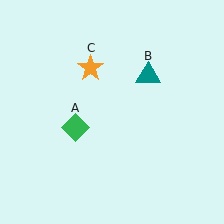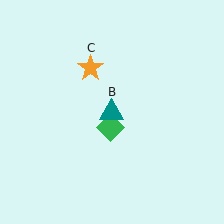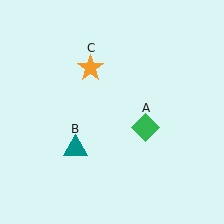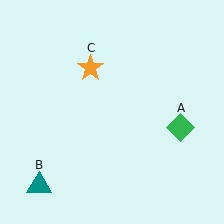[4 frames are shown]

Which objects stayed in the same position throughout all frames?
Orange star (object C) remained stationary.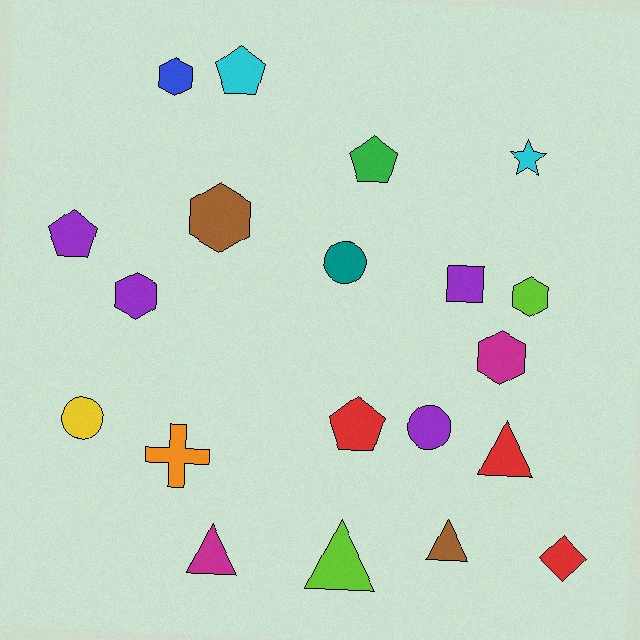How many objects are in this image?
There are 20 objects.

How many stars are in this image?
There is 1 star.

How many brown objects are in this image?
There are 2 brown objects.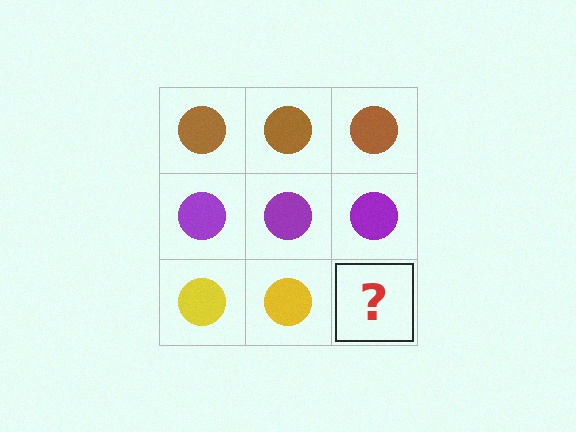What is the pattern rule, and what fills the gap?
The rule is that each row has a consistent color. The gap should be filled with a yellow circle.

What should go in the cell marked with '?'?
The missing cell should contain a yellow circle.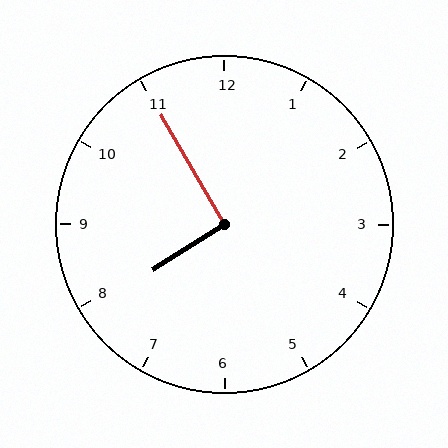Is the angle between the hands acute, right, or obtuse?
It is right.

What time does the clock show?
7:55.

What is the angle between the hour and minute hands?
Approximately 92 degrees.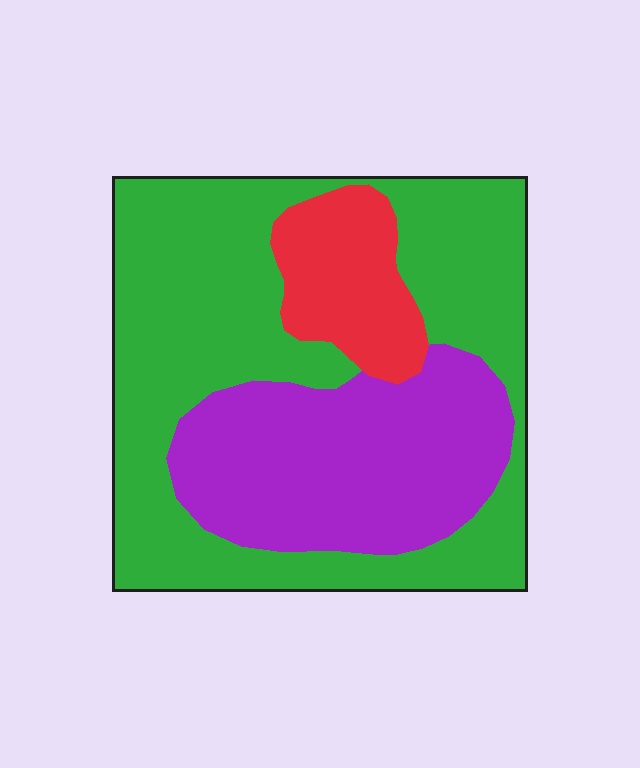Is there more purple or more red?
Purple.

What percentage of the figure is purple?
Purple covers 31% of the figure.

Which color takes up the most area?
Green, at roughly 55%.